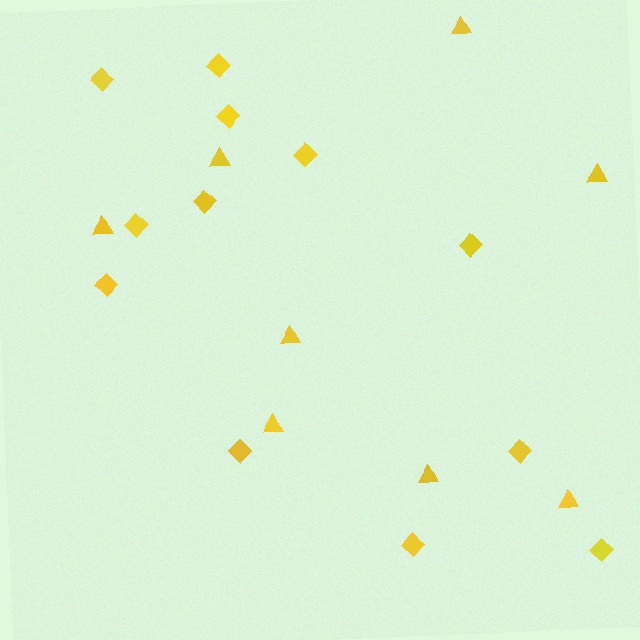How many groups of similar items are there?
There are 2 groups: one group of diamonds (12) and one group of triangles (8).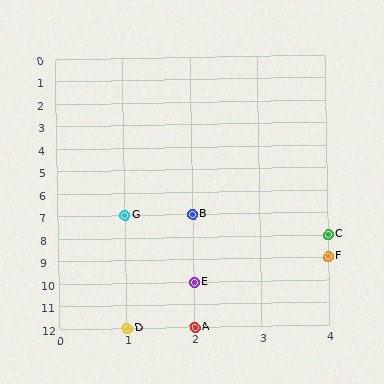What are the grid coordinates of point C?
Point C is at grid coordinates (4, 8).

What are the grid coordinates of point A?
Point A is at grid coordinates (2, 12).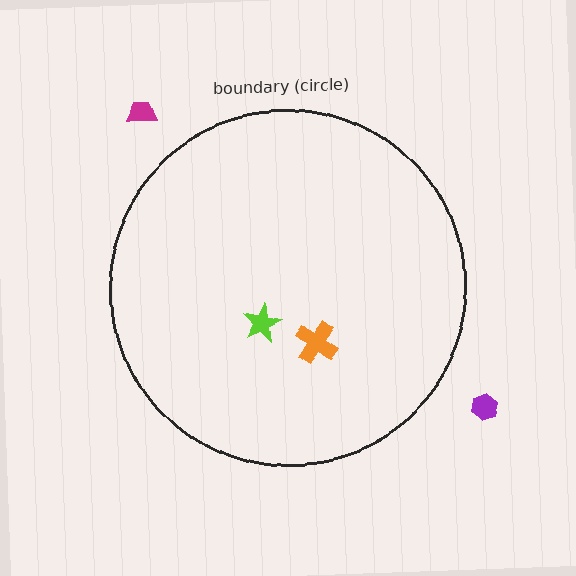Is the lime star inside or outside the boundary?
Inside.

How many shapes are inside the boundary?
2 inside, 2 outside.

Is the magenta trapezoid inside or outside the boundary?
Outside.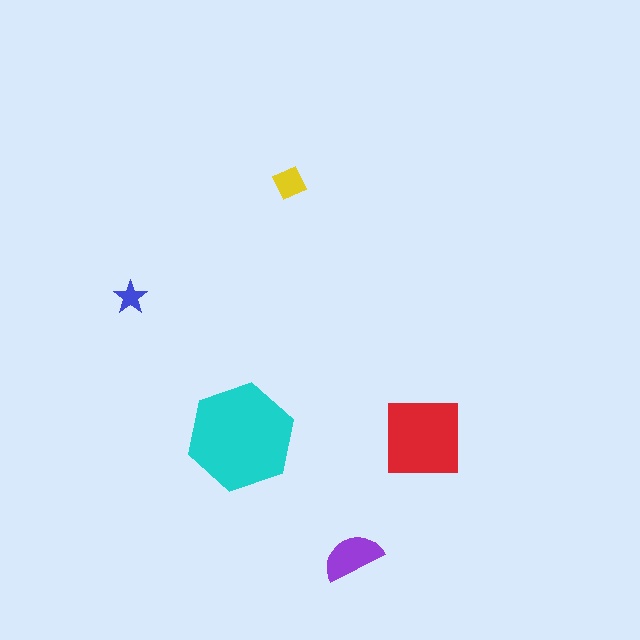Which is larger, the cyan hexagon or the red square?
The cyan hexagon.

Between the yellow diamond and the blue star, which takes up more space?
The yellow diamond.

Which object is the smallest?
The blue star.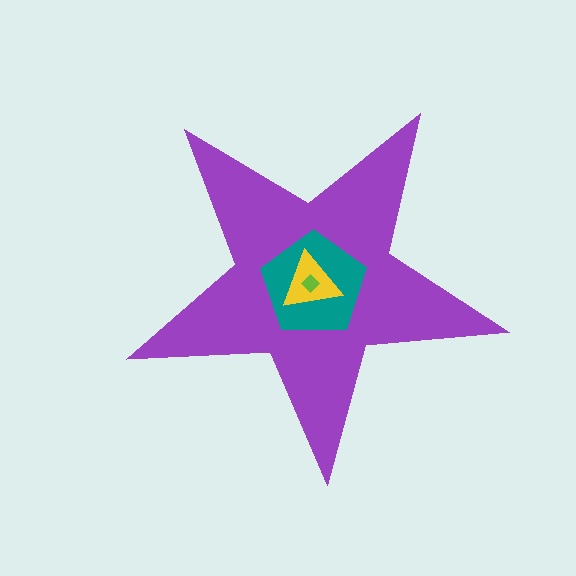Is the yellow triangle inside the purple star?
Yes.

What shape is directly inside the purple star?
The teal pentagon.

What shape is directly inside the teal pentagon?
The yellow triangle.